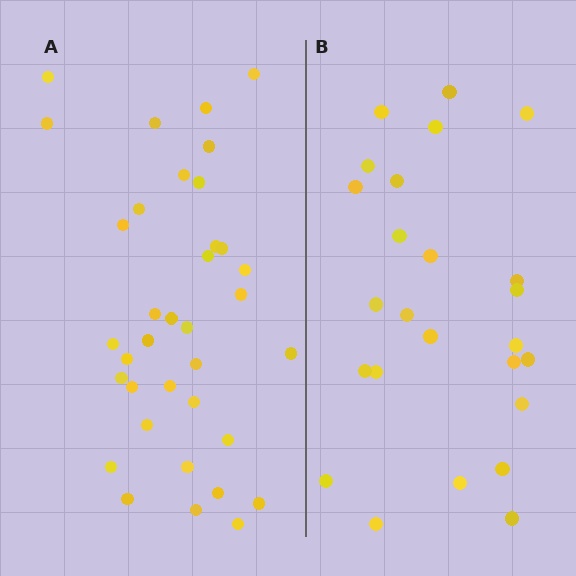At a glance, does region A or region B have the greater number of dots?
Region A (the left region) has more dots.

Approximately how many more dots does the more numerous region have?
Region A has roughly 12 or so more dots than region B.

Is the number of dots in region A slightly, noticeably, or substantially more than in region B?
Region A has noticeably more, but not dramatically so. The ratio is roughly 1.4 to 1.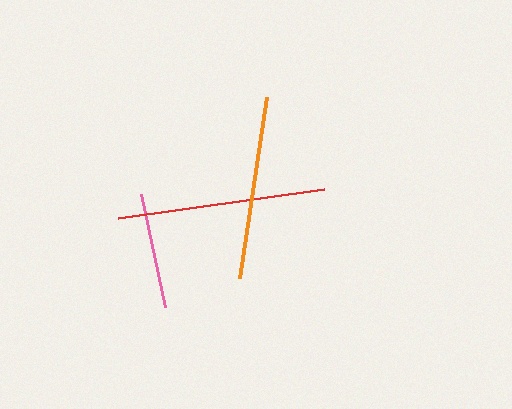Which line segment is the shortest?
The pink line is the shortest at approximately 115 pixels.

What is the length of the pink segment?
The pink segment is approximately 115 pixels long.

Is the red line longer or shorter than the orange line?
The red line is longer than the orange line.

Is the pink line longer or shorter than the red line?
The red line is longer than the pink line.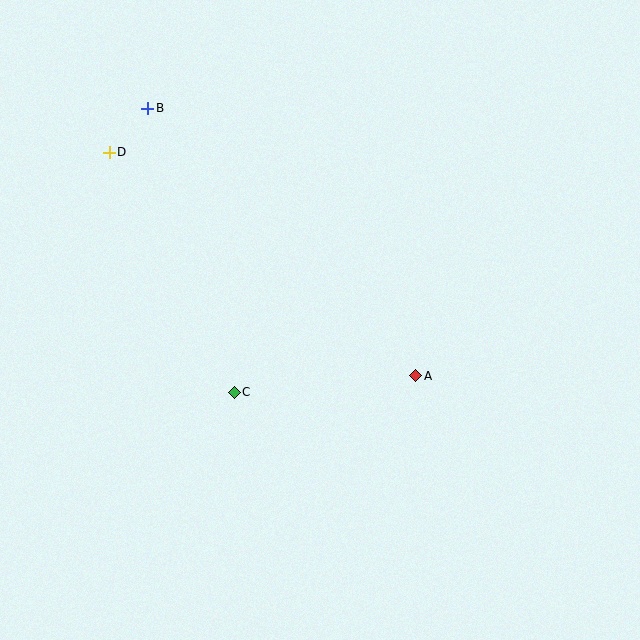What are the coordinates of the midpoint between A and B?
The midpoint between A and B is at (282, 242).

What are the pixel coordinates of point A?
Point A is at (416, 376).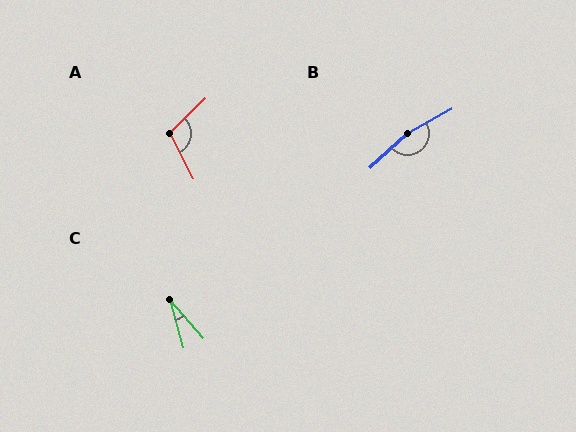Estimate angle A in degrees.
Approximately 107 degrees.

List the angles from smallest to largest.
C (26°), A (107°), B (166°).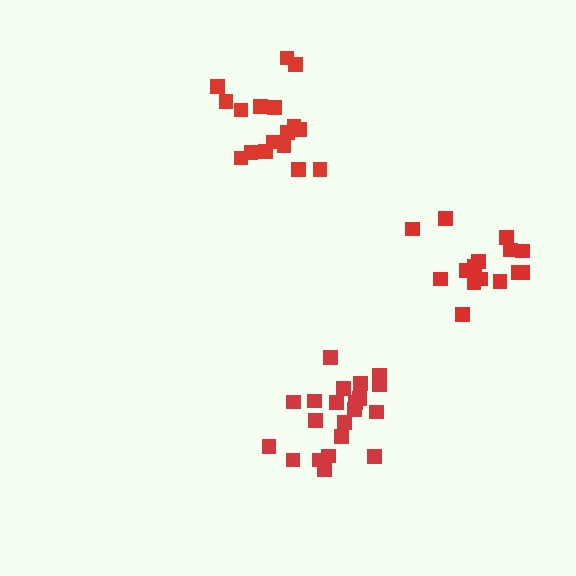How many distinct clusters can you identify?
There are 3 distinct clusters.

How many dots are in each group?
Group 1: 15 dots, Group 2: 17 dots, Group 3: 21 dots (53 total).